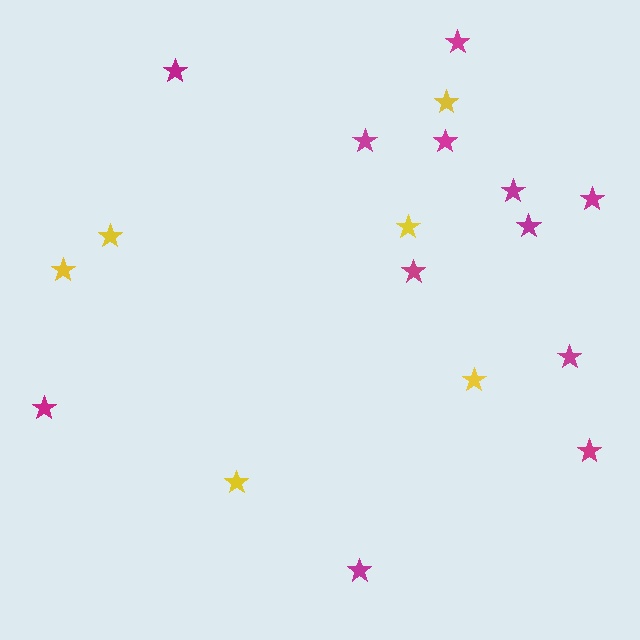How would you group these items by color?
There are 2 groups: one group of yellow stars (6) and one group of magenta stars (12).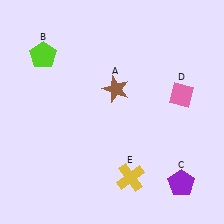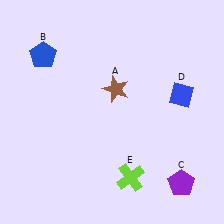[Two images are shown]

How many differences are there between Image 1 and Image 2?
There are 3 differences between the two images.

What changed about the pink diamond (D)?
In Image 1, D is pink. In Image 2, it changed to blue.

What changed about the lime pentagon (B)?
In Image 1, B is lime. In Image 2, it changed to blue.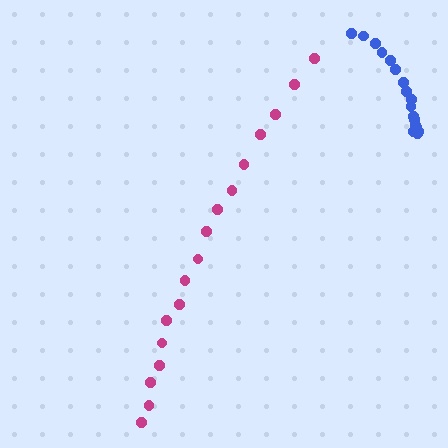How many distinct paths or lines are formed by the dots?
There are 2 distinct paths.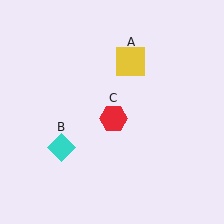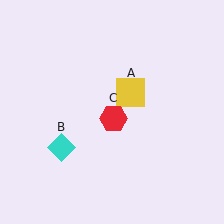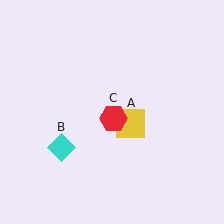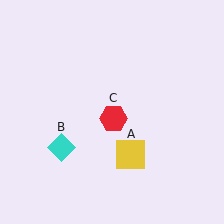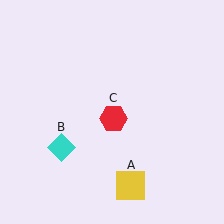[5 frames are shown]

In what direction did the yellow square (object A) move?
The yellow square (object A) moved down.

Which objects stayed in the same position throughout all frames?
Cyan diamond (object B) and red hexagon (object C) remained stationary.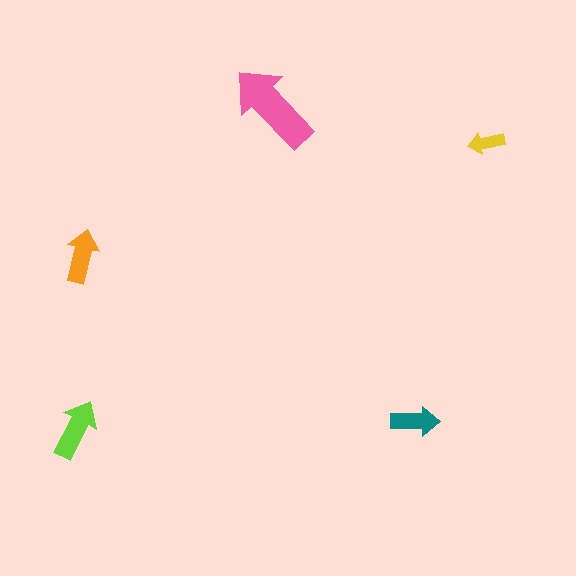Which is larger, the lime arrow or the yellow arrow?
The lime one.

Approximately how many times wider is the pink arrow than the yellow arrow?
About 2.5 times wider.